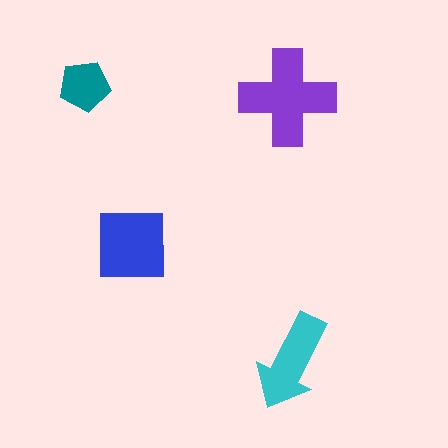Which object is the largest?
The purple cross.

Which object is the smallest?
The teal pentagon.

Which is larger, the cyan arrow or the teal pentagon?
The cyan arrow.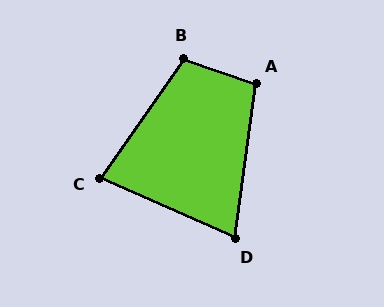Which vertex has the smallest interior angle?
D, at approximately 74 degrees.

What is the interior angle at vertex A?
Approximately 101 degrees (obtuse).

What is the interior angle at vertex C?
Approximately 79 degrees (acute).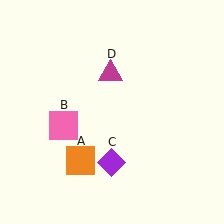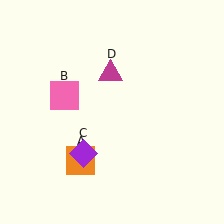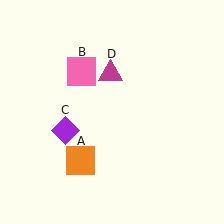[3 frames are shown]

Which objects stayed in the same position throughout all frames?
Orange square (object A) and magenta triangle (object D) remained stationary.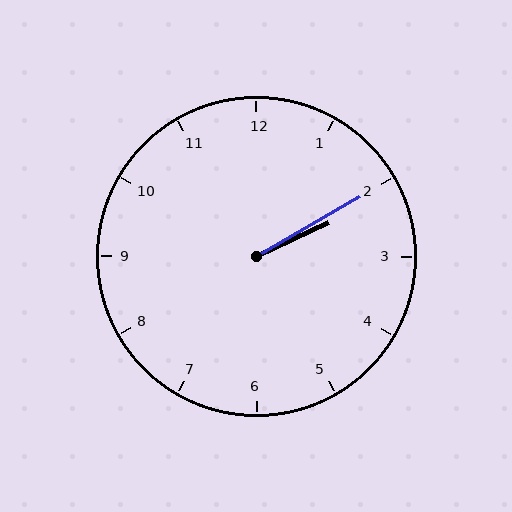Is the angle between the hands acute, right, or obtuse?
It is acute.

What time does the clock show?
2:10.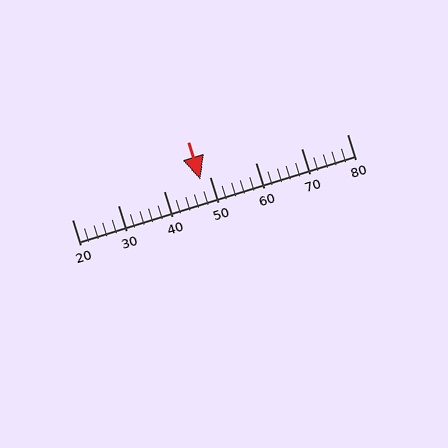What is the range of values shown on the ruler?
The ruler shows values from 20 to 80.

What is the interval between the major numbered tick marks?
The major tick marks are spaced 10 units apart.